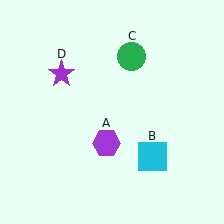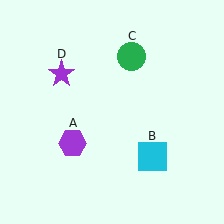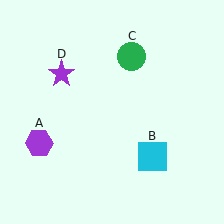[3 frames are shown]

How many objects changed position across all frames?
1 object changed position: purple hexagon (object A).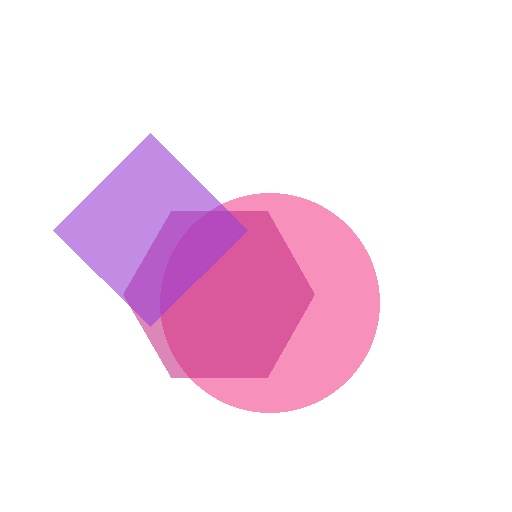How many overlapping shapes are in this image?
There are 3 overlapping shapes in the image.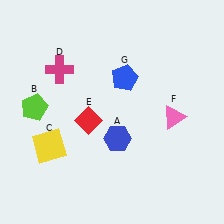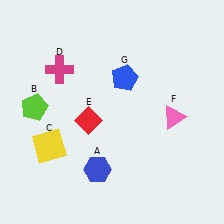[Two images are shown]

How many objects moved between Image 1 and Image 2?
1 object moved between the two images.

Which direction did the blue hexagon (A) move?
The blue hexagon (A) moved down.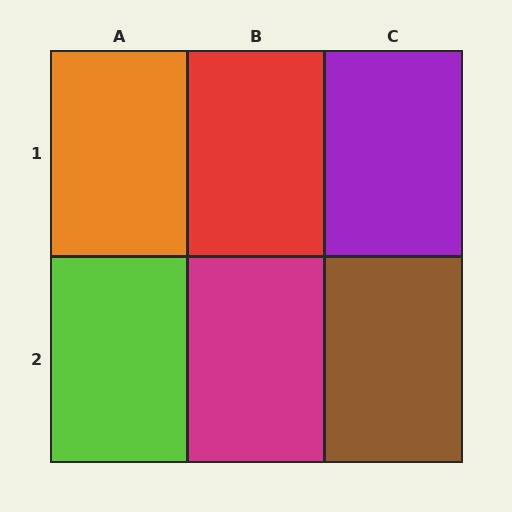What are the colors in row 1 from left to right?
Orange, red, purple.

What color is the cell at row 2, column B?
Magenta.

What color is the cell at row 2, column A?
Lime.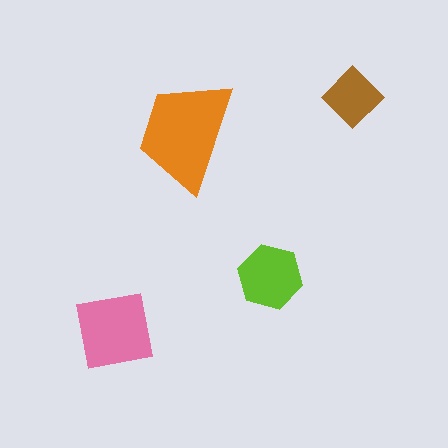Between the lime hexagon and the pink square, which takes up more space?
The pink square.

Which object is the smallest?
The brown diamond.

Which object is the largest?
The orange trapezoid.